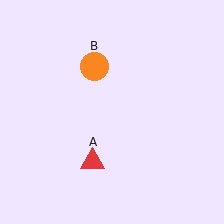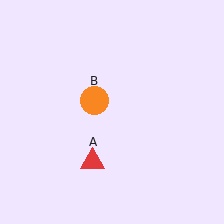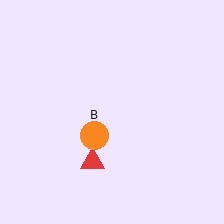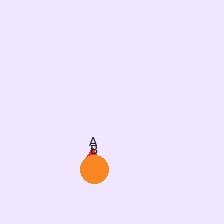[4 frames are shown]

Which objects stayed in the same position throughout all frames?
Red triangle (object A) remained stationary.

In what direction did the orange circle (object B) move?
The orange circle (object B) moved down.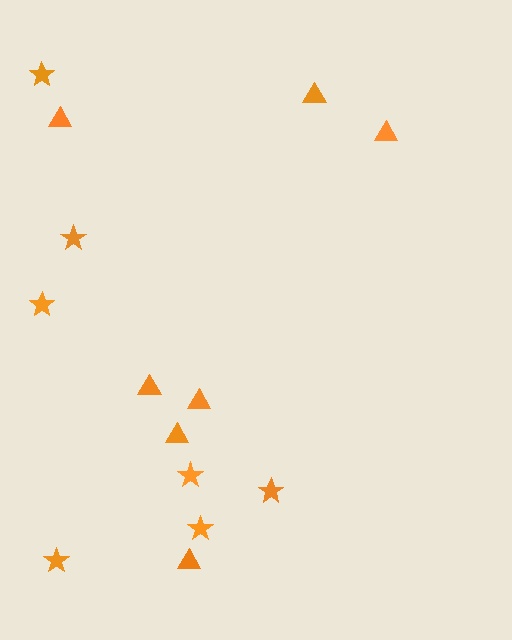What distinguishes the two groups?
There are 2 groups: one group of stars (7) and one group of triangles (7).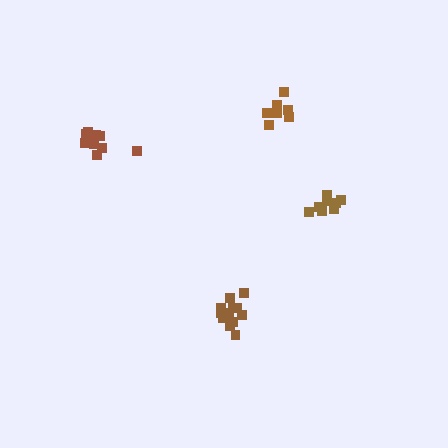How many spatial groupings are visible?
There are 4 spatial groupings.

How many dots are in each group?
Group 1: 9 dots, Group 2: 10 dots, Group 3: 9 dots, Group 4: 13 dots (41 total).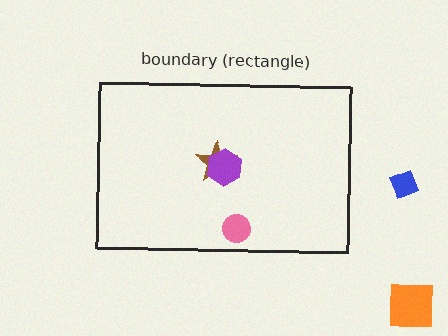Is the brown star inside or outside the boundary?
Inside.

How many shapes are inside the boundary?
3 inside, 2 outside.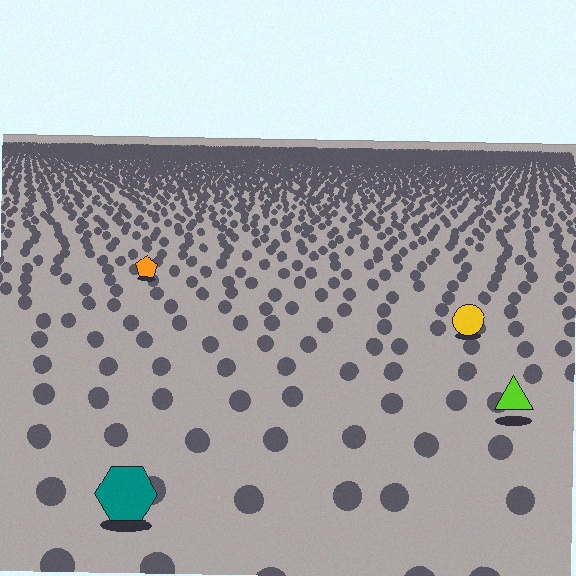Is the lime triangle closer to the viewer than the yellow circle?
Yes. The lime triangle is closer — you can tell from the texture gradient: the ground texture is coarser near it.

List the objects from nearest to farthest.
From nearest to farthest: the teal hexagon, the lime triangle, the yellow circle, the orange pentagon.